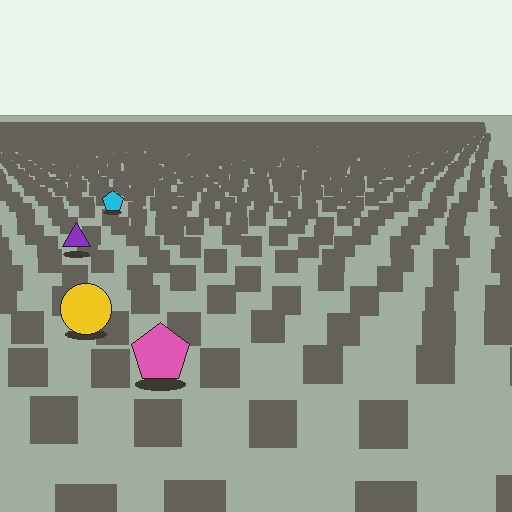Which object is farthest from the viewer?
The cyan pentagon is farthest from the viewer. It appears smaller and the ground texture around it is denser.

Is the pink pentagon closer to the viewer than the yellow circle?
Yes. The pink pentagon is closer — you can tell from the texture gradient: the ground texture is coarser near it.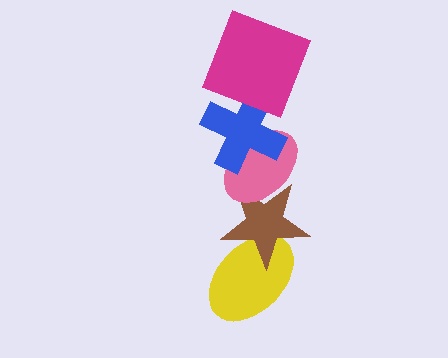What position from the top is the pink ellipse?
The pink ellipse is 3rd from the top.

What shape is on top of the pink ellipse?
The blue cross is on top of the pink ellipse.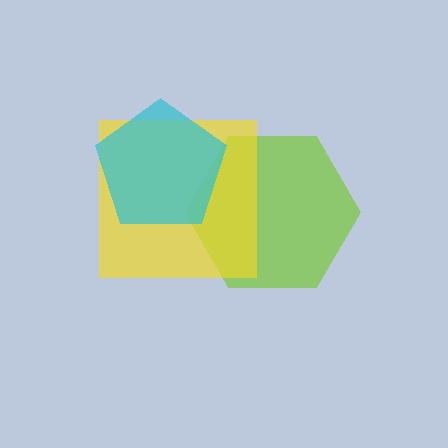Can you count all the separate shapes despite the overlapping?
Yes, there are 3 separate shapes.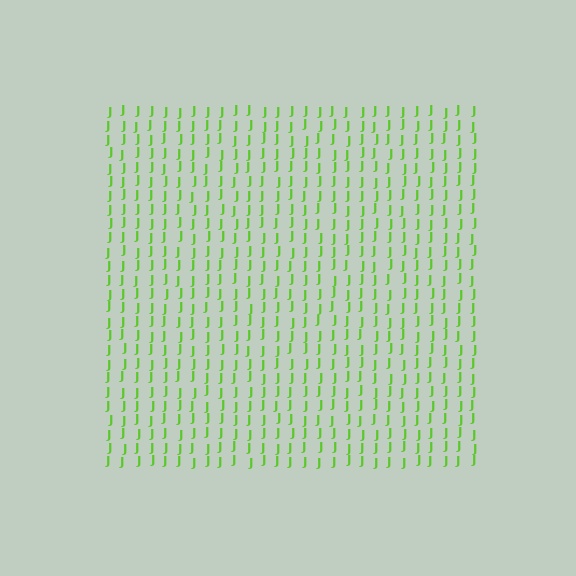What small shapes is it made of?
It is made of small letter J's.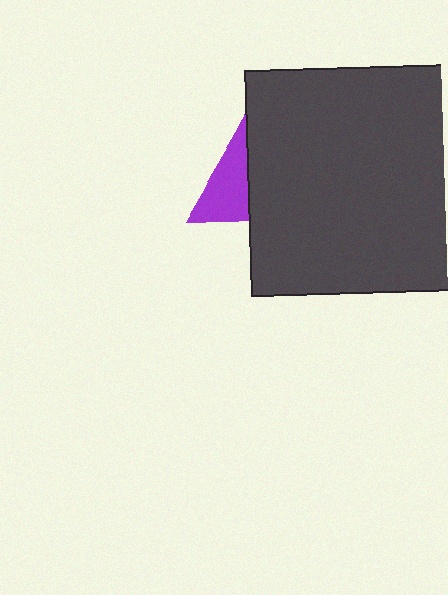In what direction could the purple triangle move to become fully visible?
The purple triangle could move left. That would shift it out from behind the dark gray rectangle entirely.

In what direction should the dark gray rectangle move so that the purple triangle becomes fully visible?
The dark gray rectangle should move right. That is the shortest direction to clear the overlap and leave the purple triangle fully visible.